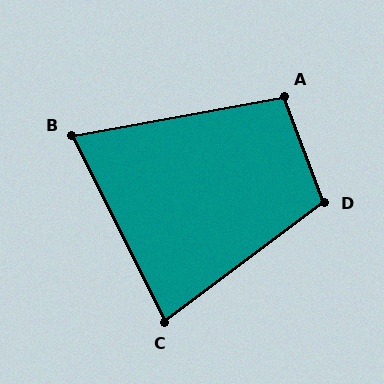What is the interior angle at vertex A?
Approximately 100 degrees (obtuse).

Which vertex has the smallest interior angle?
B, at approximately 74 degrees.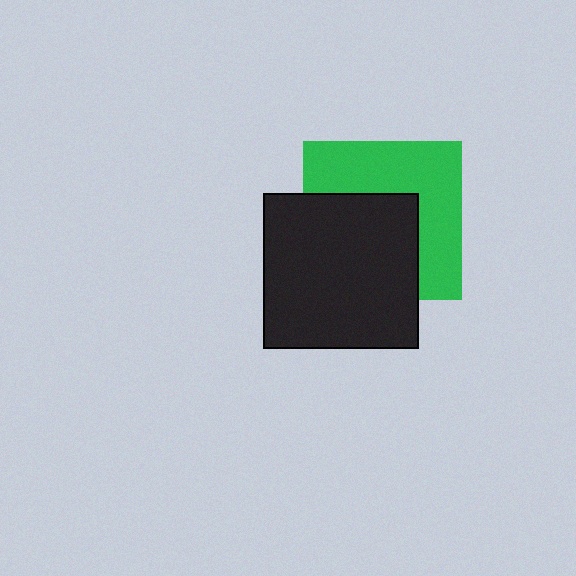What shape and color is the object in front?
The object in front is a black square.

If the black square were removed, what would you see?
You would see the complete green square.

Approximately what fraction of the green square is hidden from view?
Roughly 49% of the green square is hidden behind the black square.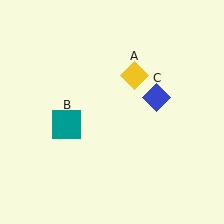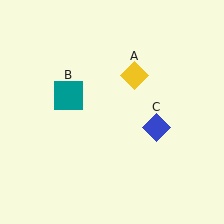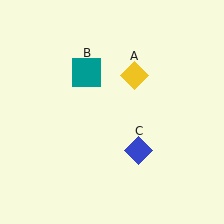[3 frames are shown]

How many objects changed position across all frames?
2 objects changed position: teal square (object B), blue diamond (object C).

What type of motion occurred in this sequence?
The teal square (object B), blue diamond (object C) rotated clockwise around the center of the scene.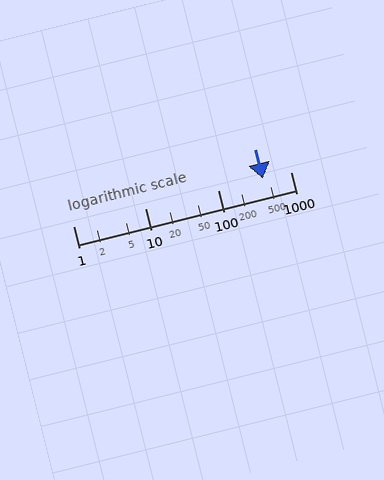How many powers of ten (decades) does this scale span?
The scale spans 3 decades, from 1 to 1000.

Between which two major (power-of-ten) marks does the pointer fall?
The pointer is between 100 and 1000.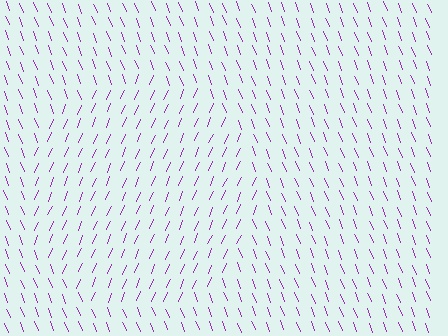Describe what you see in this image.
The image is filled with small purple line segments. A circle region in the image has lines oriented differently from the surrounding lines, creating a visible texture boundary.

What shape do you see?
I see a circle.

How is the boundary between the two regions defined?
The boundary is defined purely by a change in line orientation (approximately 45 degrees difference). All lines are the same color and thickness.